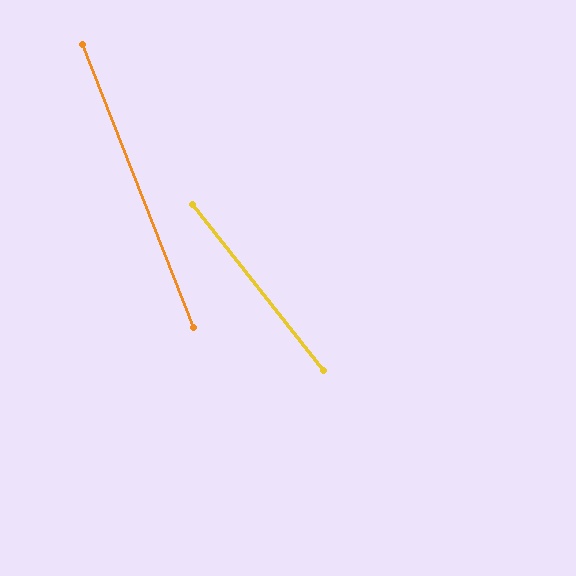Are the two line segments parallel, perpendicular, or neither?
Neither parallel nor perpendicular — they differ by about 17°.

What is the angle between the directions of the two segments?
Approximately 17 degrees.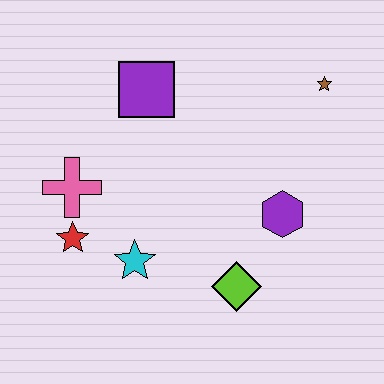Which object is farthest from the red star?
The brown star is farthest from the red star.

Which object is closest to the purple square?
The pink cross is closest to the purple square.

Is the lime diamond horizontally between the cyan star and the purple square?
No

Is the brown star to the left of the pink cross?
No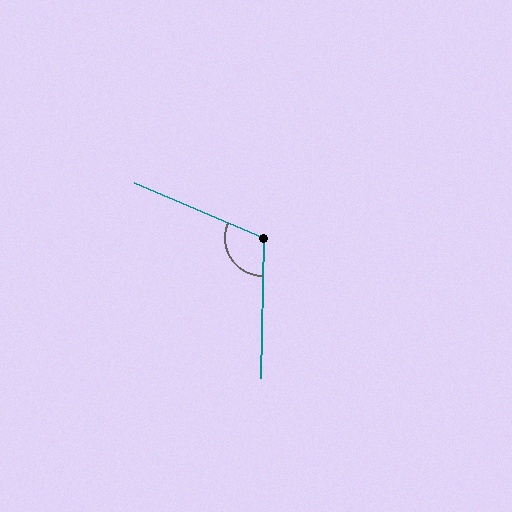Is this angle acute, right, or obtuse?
It is obtuse.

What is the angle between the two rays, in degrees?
Approximately 111 degrees.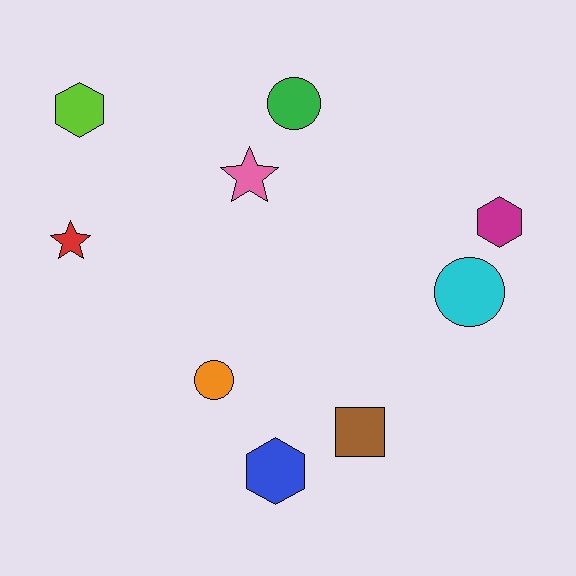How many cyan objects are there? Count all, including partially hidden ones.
There is 1 cyan object.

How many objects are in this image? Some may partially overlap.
There are 9 objects.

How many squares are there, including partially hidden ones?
There is 1 square.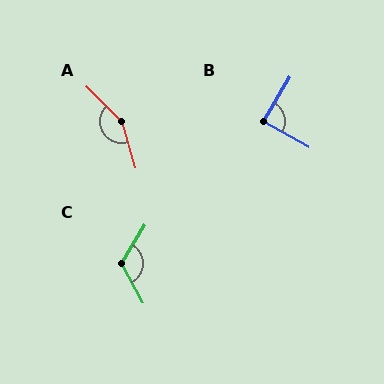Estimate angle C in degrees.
Approximately 120 degrees.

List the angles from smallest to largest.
B (88°), C (120°), A (151°).